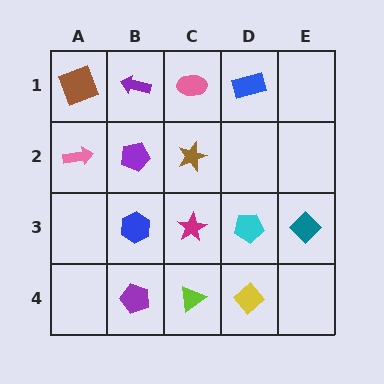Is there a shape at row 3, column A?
No, that cell is empty.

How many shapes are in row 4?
3 shapes.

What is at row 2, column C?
A brown star.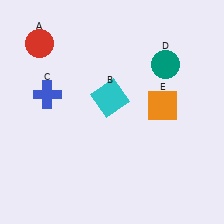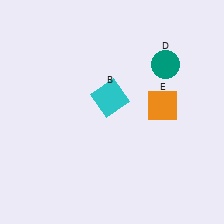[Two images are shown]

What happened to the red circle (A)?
The red circle (A) was removed in Image 2. It was in the top-left area of Image 1.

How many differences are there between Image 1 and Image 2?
There are 2 differences between the two images.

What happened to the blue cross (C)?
The blue cross (C) was removed in Image 2. It was in the top-left area of Image 1.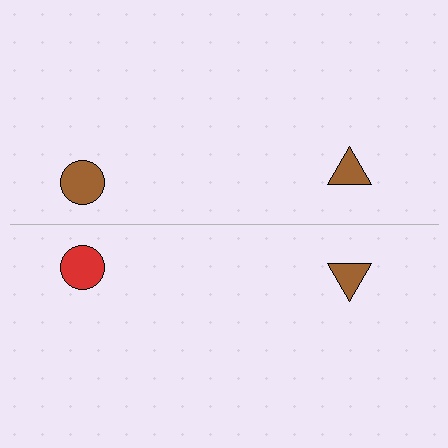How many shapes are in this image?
There are 4 shapes in this image.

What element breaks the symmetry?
The red circle on the bottom side breaks the symmetry — its mirror counterpart is brown.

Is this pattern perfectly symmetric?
No, the pattern is not perfectly symmetric. The red circle on the bottom side breaks the symmetry — its mirror counterpart is brown.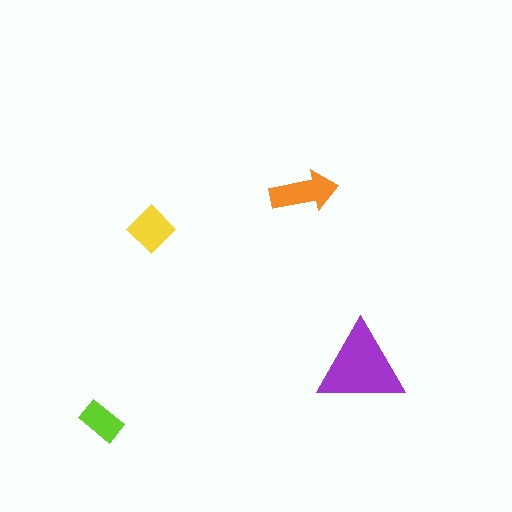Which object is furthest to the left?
The lime rectangle is leftmost.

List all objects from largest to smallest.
The purple triangle, the orange arrow, the yellow diamond, the lime rectangle.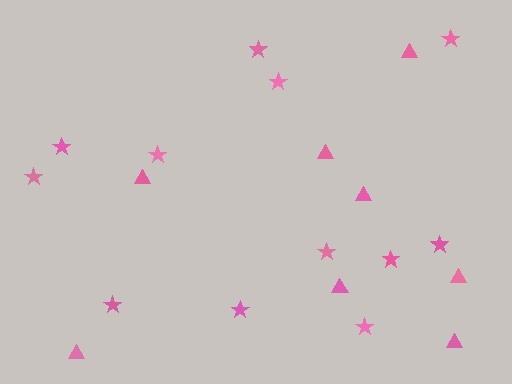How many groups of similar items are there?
There are 2 groups: one group of triangles (8) and one group of stars (12).